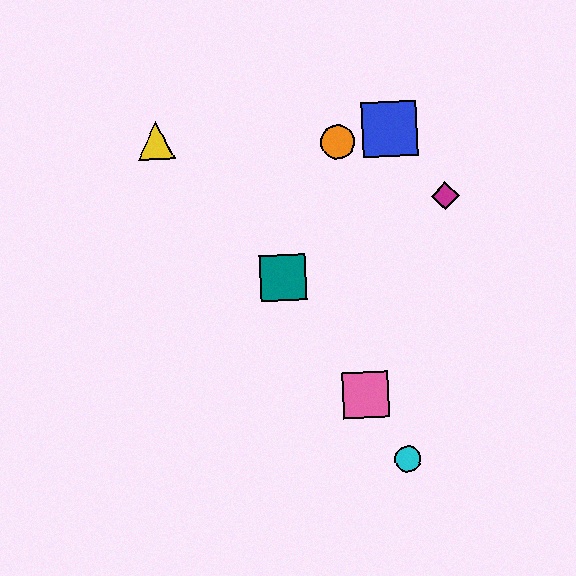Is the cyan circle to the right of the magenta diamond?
No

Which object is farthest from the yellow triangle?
The cyan circle is farthest from the yellow triangle.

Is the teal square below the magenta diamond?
Yes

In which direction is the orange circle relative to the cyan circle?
The orange circle is above the cyan circle.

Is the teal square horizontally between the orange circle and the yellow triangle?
Yes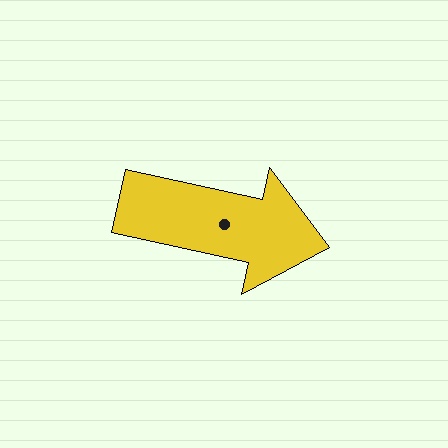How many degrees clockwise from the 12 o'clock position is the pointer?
Approximately 102 degrees.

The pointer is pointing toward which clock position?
Roughly 3 o'clock.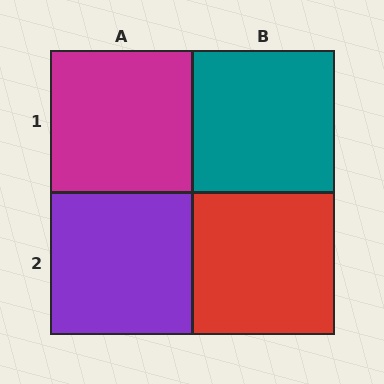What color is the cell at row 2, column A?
Purple.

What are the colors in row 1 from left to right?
Magenta, teal.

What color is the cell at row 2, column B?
Red.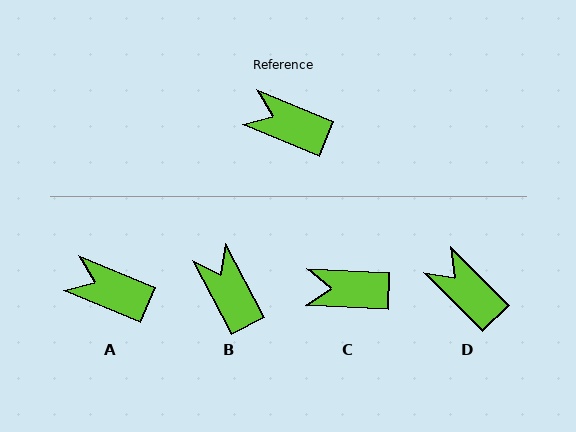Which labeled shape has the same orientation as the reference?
A.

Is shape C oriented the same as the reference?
No, it is off by about 20 degrees.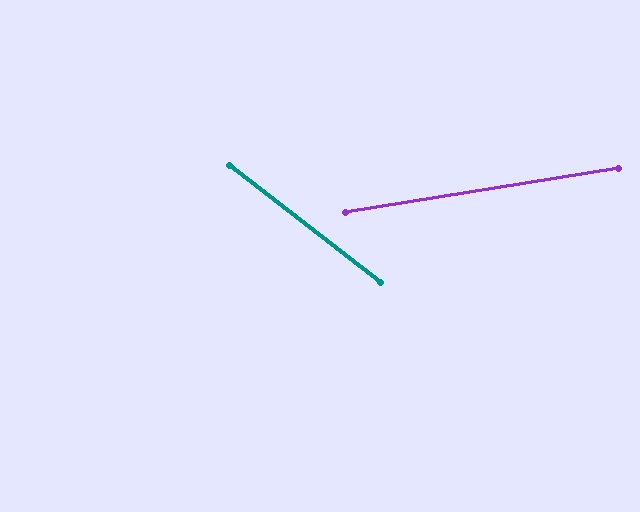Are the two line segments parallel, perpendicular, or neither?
Neither parallel nor perpendicular — they differ by about 47°.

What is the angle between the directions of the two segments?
Approximately 47 degrees.